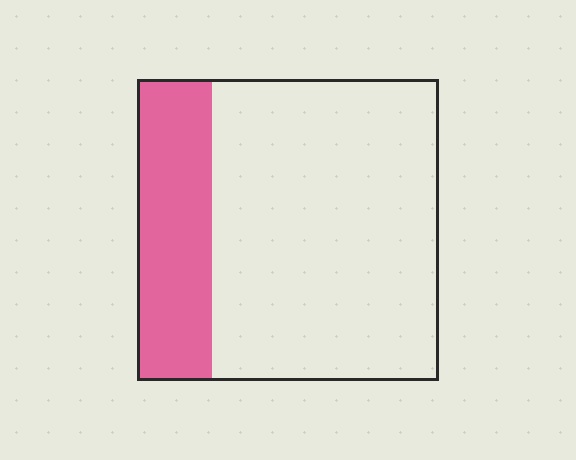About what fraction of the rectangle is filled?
About one quarter (1/4).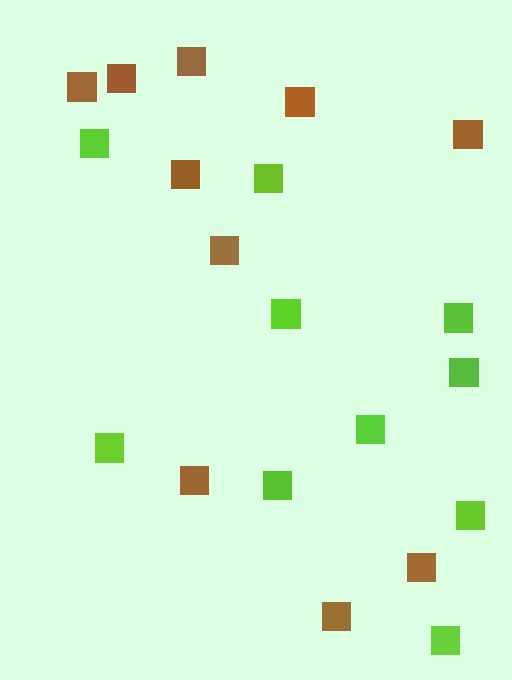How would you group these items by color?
There are 2 groups: one group of lime squares (10) and one group of brown squares (10).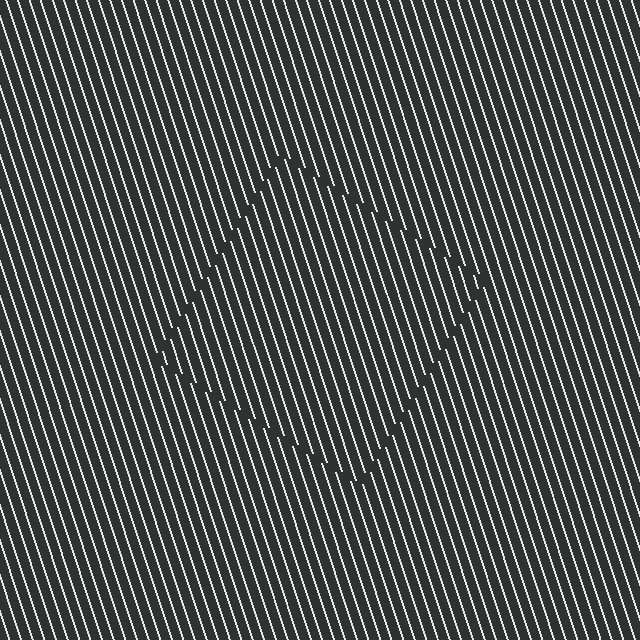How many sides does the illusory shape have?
4 sides — the line-ends trace a square.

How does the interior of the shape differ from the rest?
The interior of the shape contains the same grating, shifted by half a period — the contour is defined by the phase discontinuity where line-ends from the inner and outer gratings abut.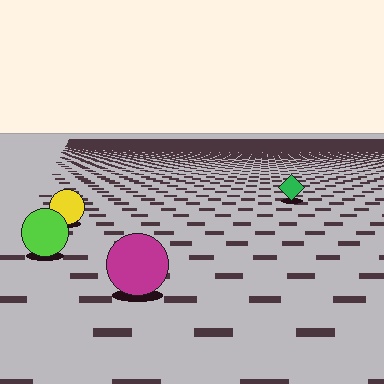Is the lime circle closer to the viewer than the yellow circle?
Yes. The lime circle is closer — you can tell from the texture gradient: the ground texture is coarser near it.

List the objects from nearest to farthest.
From nearest to farthest: the magenta circle, the lime circle, the yellow circle, the green diamond.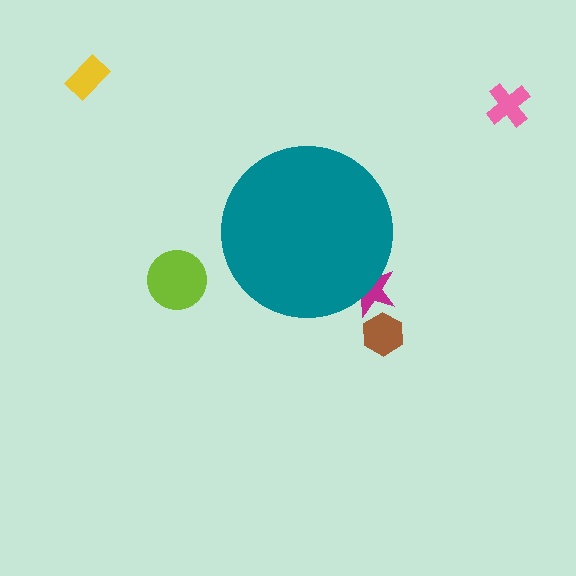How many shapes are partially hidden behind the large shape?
1 shape is partially hidden.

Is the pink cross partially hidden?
No, the pink cross is fully visible.